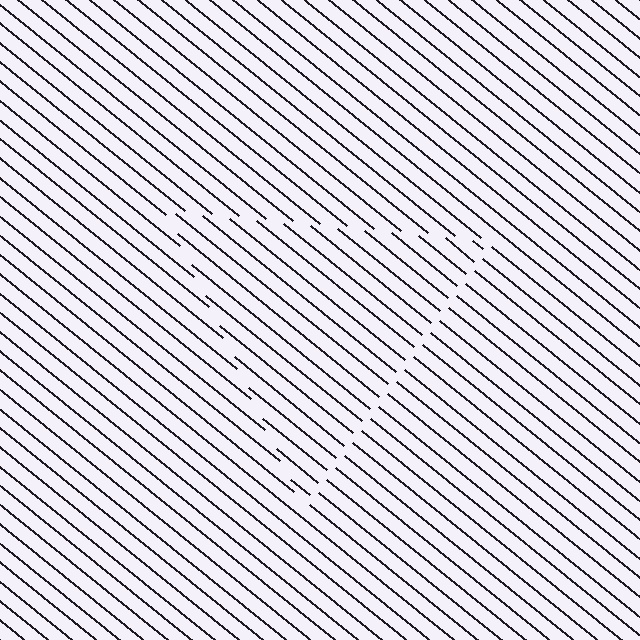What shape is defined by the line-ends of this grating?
An illusory triangle. The interior of the shape contains the same grating, shifted by half a period — the contour is defined by the phase discontinuity where line-ends from the inner and outer gratings abut.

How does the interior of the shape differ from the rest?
The interior of the shape contains the same grating, shifted by half a period — the contour is defined by the phase discontinuity where line-ends from the inner and outer gratings abut.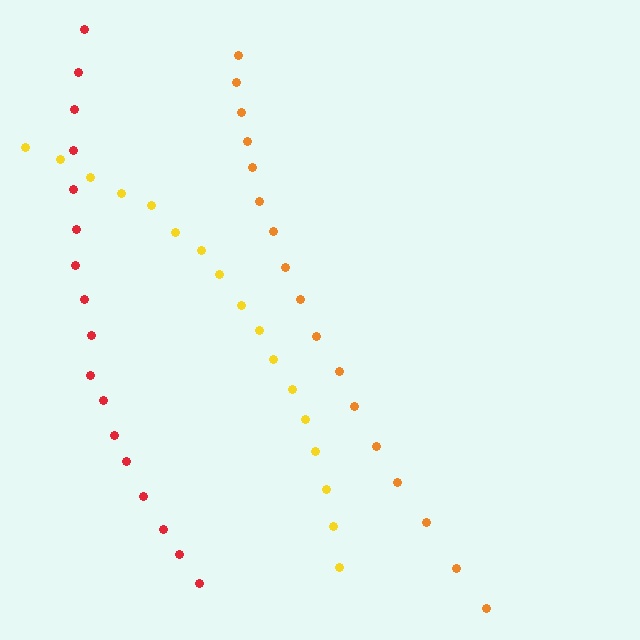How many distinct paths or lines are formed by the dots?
There are 3 distinct paths.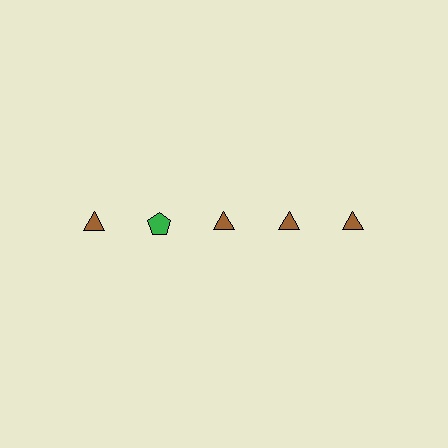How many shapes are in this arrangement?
There are 5 shapes arranged in a grid pattern.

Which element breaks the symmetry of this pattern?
The green pentagon in the top row, second from left column breaks the symmetry. All other shapes are brown triangles.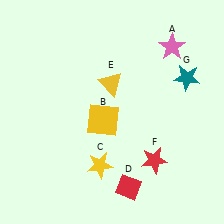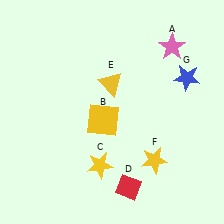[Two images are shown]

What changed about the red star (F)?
In Image 1, F is red. In Image 2, it changed to yellow.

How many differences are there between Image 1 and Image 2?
There are 2 differences between the two images.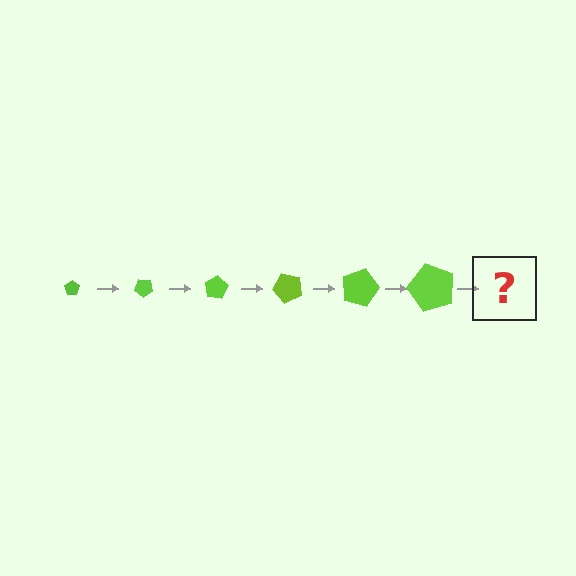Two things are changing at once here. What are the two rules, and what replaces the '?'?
The two rules are that the pentagon grows larger each step and it rotates 40 degrees each step. The '?' should be a pentagon, larger than the previous one and rotated 240 degrees from the start.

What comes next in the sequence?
The next element should be a pentagon, larger than the previous one and rotated 240 degrees from the start.